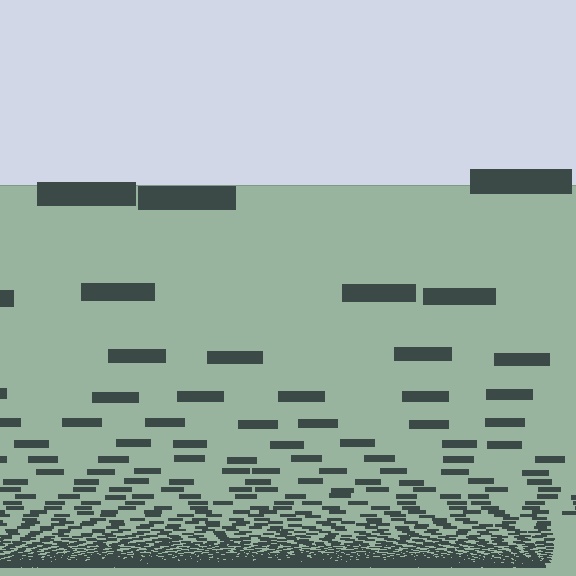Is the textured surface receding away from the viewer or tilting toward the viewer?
The surface appears to tilt toward the viewer. Texture elements get larger and sparser toward the top.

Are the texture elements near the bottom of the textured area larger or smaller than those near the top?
Smaller. The gradient is inverted — elements near the bottom are smaller and denser.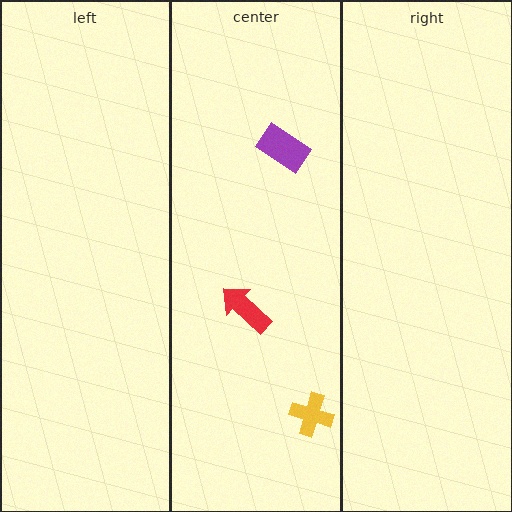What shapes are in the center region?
The purple rectangle, the red arrow, the yellow cross.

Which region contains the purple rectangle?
The center region.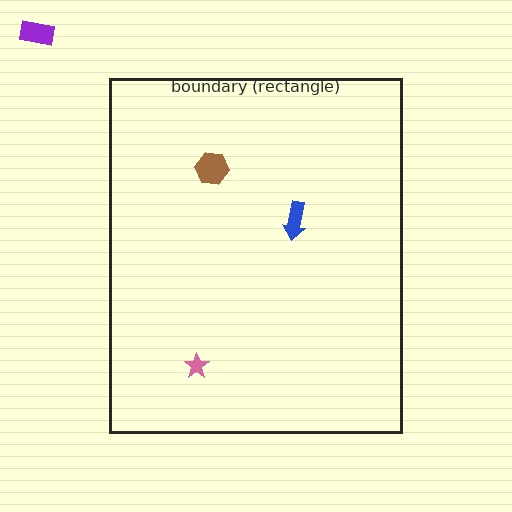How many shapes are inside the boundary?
3 inside, 1 outside.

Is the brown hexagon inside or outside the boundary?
Inside.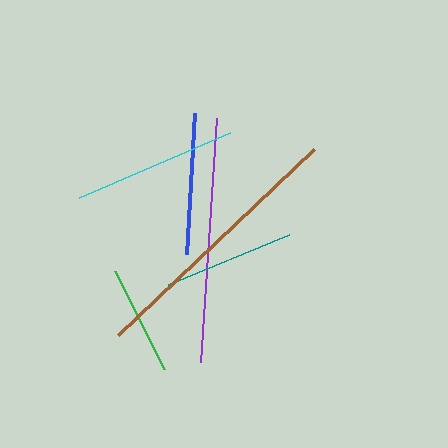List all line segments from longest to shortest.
From longest to shortest: brown, purple, cyan, blue, teal, green.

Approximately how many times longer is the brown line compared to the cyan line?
The brown line is approximately 1.6 times the length of the cyan line.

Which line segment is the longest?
The brown line is the longest at approximately 270 pixels.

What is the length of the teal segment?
The teal segment is approximately 132 pixels long.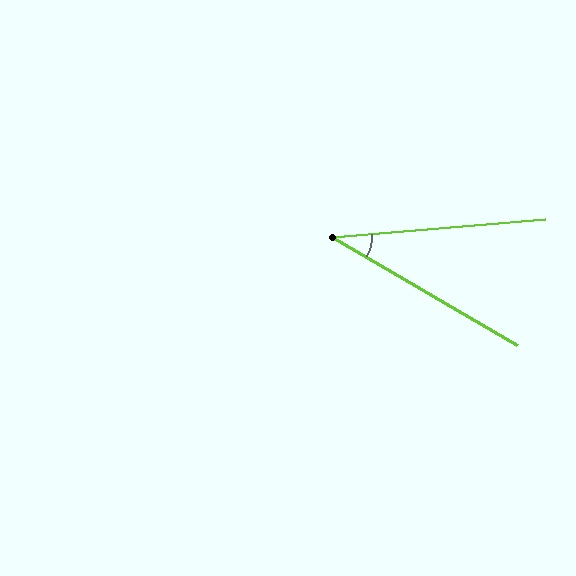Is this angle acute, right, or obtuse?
It is acute.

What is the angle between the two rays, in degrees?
Approximately 35 degrees.